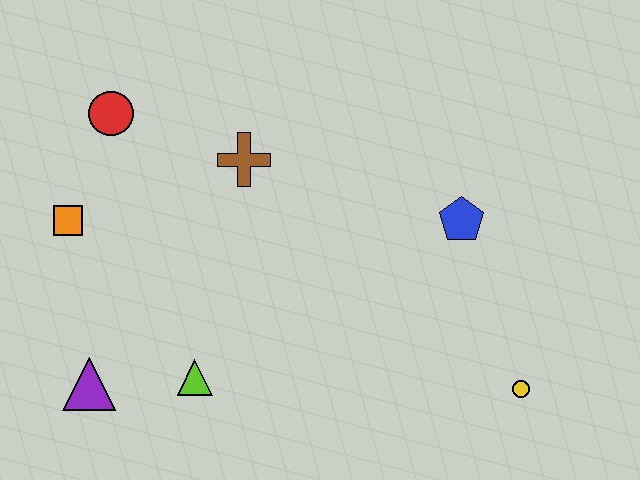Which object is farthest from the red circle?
The yellow circle is farthest from the red circle.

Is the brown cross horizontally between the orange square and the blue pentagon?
Yes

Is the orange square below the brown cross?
Yes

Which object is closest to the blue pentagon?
The yellow circle is closest to the blue pentagon.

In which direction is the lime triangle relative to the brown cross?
The lime triangle is below the brown cross.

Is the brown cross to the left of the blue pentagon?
Yes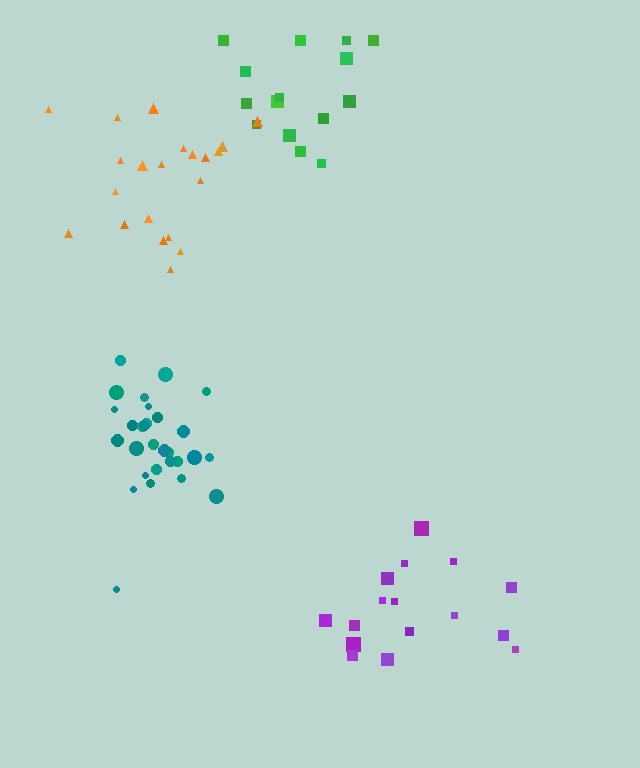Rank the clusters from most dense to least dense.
teal, orange, green, purple.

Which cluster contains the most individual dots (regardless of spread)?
Teal (30).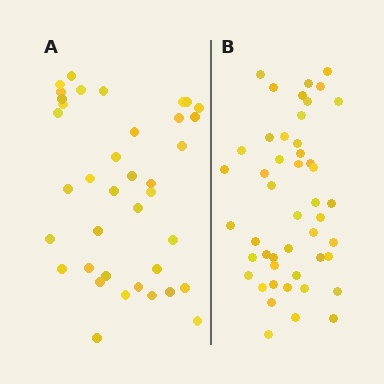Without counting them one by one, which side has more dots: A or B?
Region B (the right region) has more dots.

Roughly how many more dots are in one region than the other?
Region B has roughly 8 or so more dots than region A.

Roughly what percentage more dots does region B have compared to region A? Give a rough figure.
About 25% more.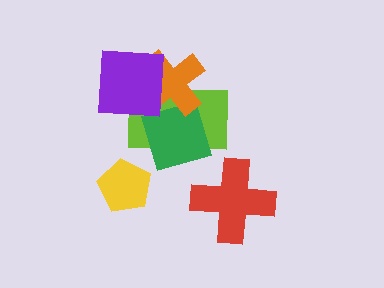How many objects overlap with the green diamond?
3 objects overlap with the green diamond.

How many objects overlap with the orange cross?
3 objects overlap with the orange cross.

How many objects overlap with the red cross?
0 objects overlap with the red cross.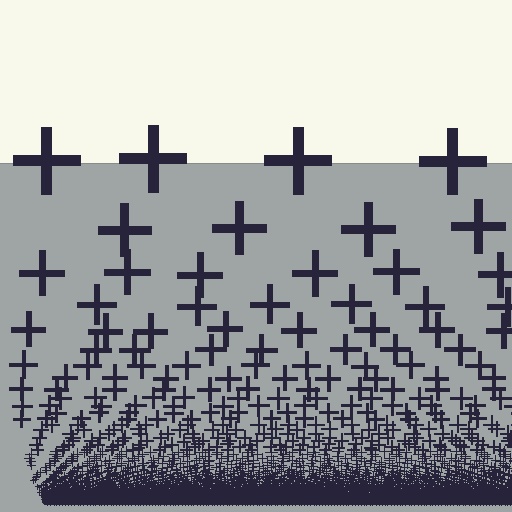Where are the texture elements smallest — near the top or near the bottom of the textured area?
Near the bottom.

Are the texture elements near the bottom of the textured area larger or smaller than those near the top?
Smaller. The gradient is inverted — elements near the bottom are smaller and denser.